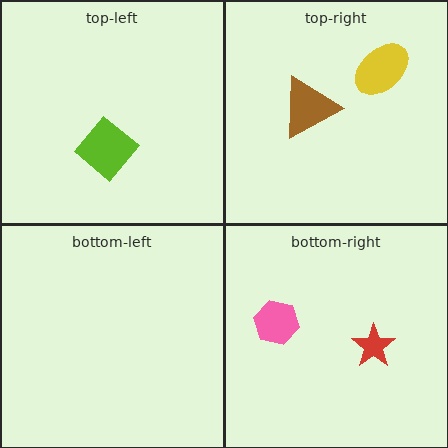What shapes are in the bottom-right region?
The red star, the pink hexagon.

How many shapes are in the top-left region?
1.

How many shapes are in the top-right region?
2.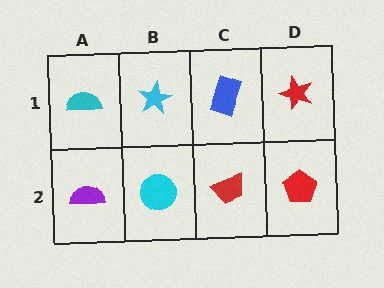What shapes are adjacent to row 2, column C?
A blue rectangle (row 1, column C), a cyan circle (row 2, column B), a red pentagon (row 2, column D).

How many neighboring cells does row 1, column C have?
3.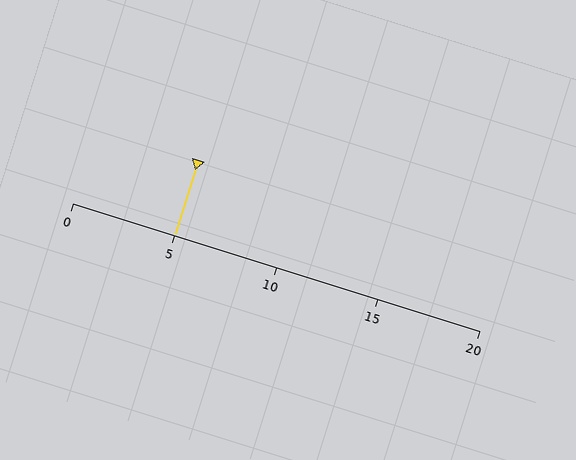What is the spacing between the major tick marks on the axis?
The major ticks are spaced 5 apart.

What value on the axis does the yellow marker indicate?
The marker indicates approximately 5.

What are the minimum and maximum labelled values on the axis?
The axis runs from 0 to 20.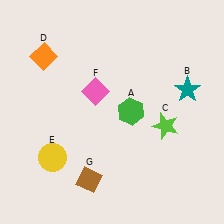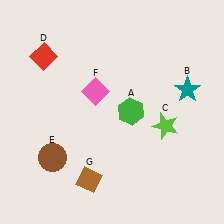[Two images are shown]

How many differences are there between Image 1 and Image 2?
There are 2 differences between the two images.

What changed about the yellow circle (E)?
In Image 1, E is yellow. In Image 2, it changed to brown.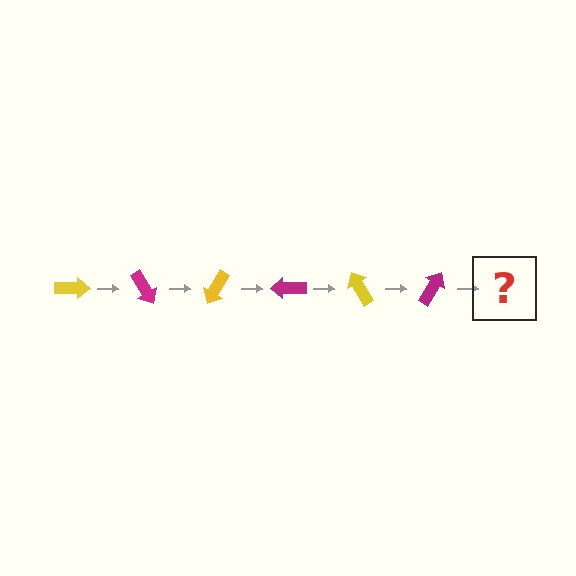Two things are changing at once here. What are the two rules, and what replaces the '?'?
The two rules are that it rotates 60 degrees each step and the color cycles through yellow and magenta. The '?' should be a yellow arrow, rotated 360 degrees from the start.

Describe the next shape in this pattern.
It should be a yellow arrow, rotated 360 degrees from the start.